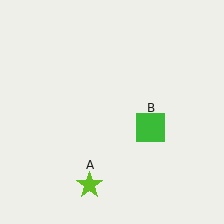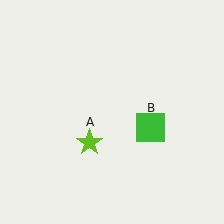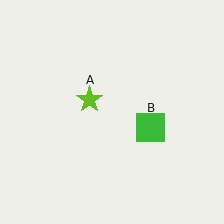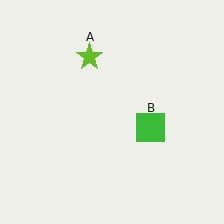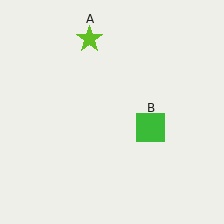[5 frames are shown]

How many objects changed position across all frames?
1 object changed position: lime star (object A).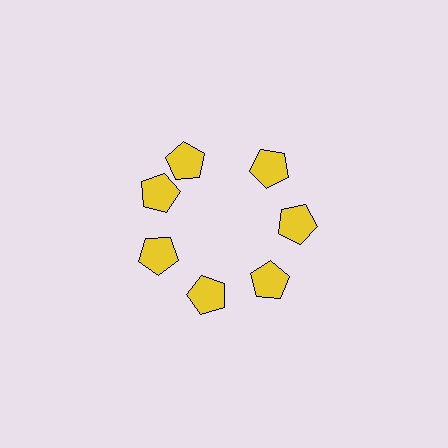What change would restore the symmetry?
The symmetry would be restored by rotating it back into even spacing with its neighbors so that all 7 pentagons sit at equal angles and equal distance from the center.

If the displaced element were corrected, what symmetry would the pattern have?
It would have 7-fold rotational symmetry — the pattern would map onto itself every 51 degrees.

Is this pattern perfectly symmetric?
No. The 7 yellow pentagons are arranged in a ring, but one element near the 12 o'clock position is rotated out of alignment along the ring, breaking the 7-fold rotational symmetry.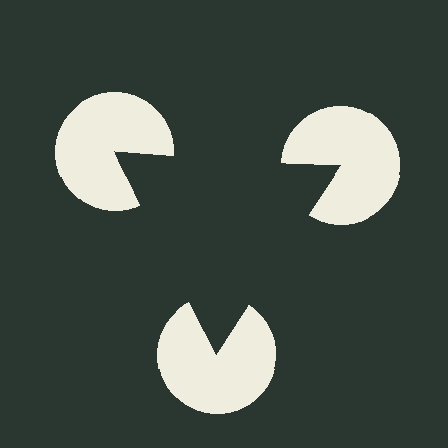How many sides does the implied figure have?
3 sides.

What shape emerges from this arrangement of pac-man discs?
An illusory triangle — its edges are inferred from the aligned wedge cuts in the pac-man discs, not physically drawn.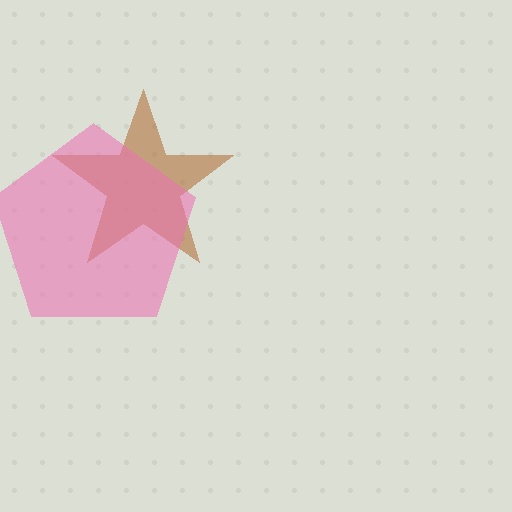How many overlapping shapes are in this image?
There are 2 overlapping shapes in the image.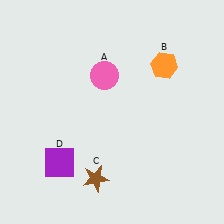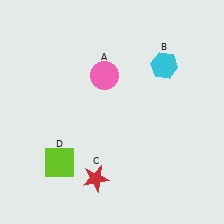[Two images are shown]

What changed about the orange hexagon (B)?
In Image 1, B is orange. In Image 2, it changed to cyan.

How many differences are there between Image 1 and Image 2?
There are 3 differences between the two images.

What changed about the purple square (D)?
In Image 1, D is purple. In Image 2, it changed to lime.